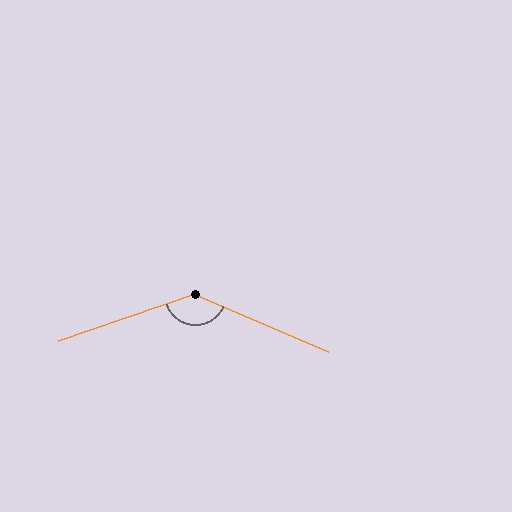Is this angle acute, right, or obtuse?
It is obtuse.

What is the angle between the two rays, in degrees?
Approximately 138 degrees.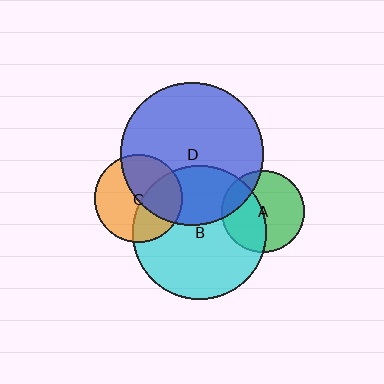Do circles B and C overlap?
Yes.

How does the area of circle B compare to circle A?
Approximately 2.6 times.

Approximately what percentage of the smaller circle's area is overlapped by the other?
Approximately 40%.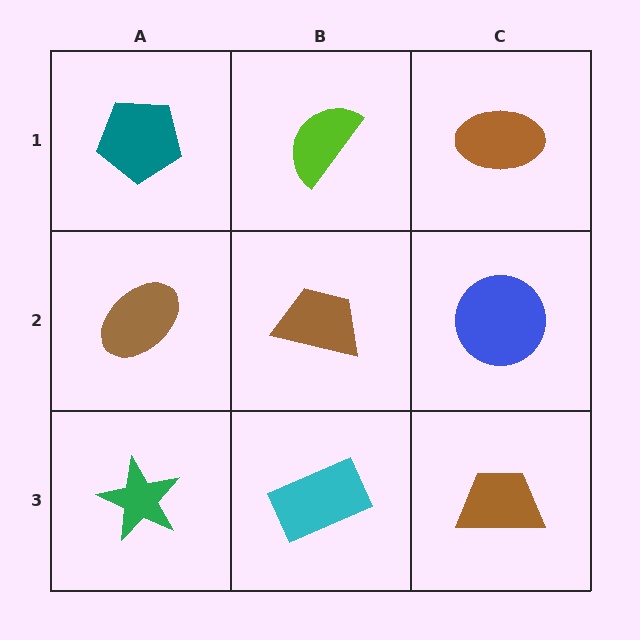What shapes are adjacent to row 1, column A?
A brown ellipse (row 2, column A), a lime semicircle (row 1, column B).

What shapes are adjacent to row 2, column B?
A lime semicircle (row 1, column B), a cyan rectangle (row 3, column B), a brown ellipse (row 2, column A), a blue circle (row 2, column C).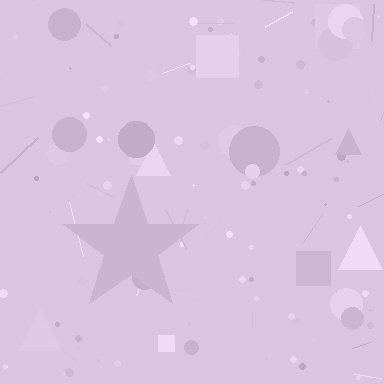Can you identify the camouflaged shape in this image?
The camouflaged shape is a star.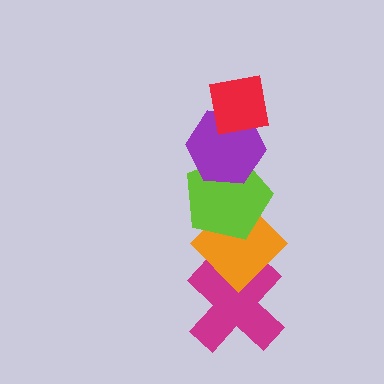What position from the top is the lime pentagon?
The lime pentagon is 3rd from the top.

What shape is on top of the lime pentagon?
The purple hexagon is on top of the lime pentagon.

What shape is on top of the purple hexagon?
The red square is on top of the purple hexagon.